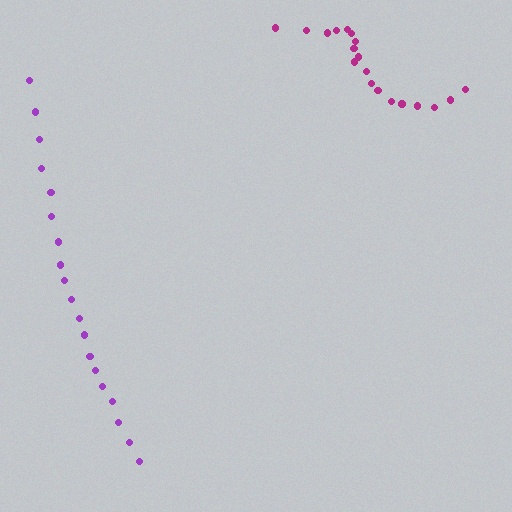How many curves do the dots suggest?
There are 2 distinct paths.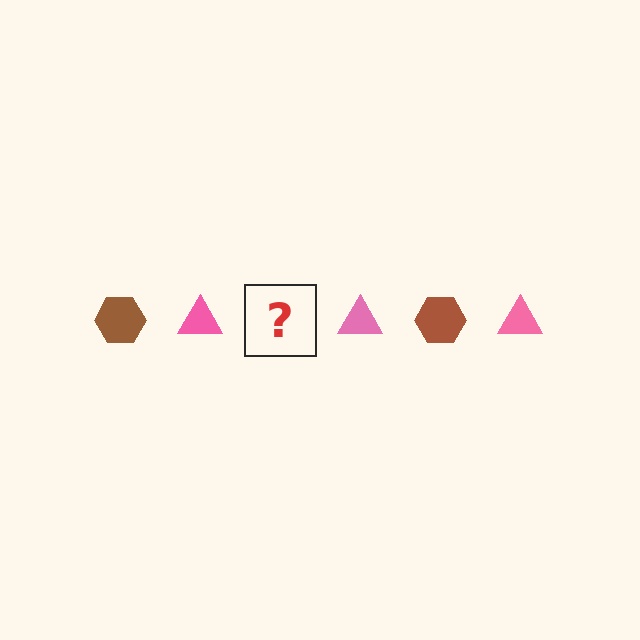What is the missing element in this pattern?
The missing element is a brown hexagon.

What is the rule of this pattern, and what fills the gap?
The rule is that the pattern alternates between brown hexagon and pink triangle. The gap should be filled with a brown hexagon.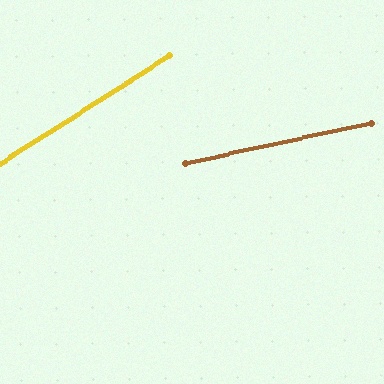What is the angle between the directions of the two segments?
Approximately 20 degrees.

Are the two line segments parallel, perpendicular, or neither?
Neither parallel nor perpendicular — they differ by about 20°.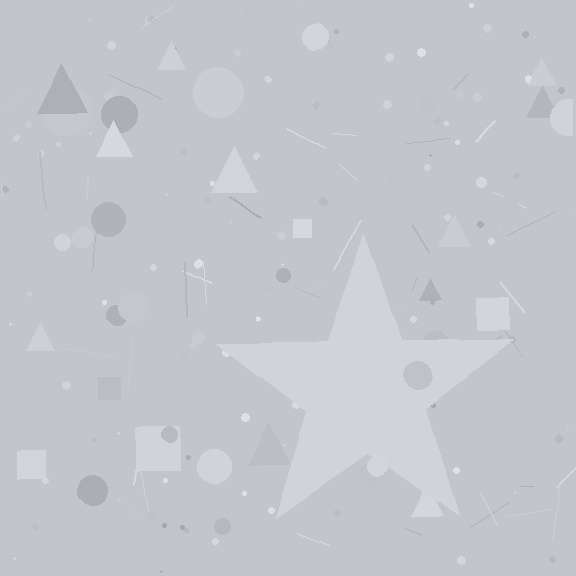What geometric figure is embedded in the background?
A star is embedded in the background.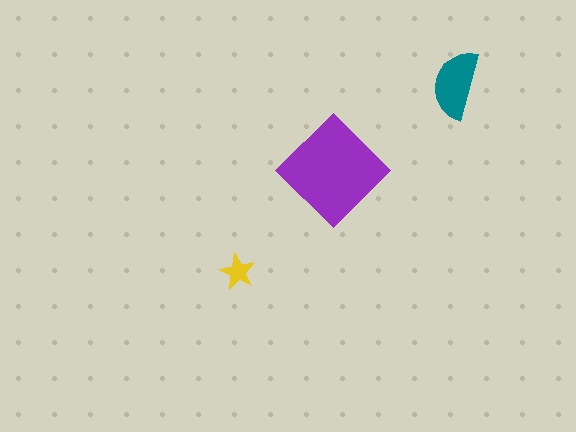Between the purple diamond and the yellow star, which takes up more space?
The purple diamond.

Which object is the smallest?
The yellow star.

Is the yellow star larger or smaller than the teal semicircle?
Smaller.